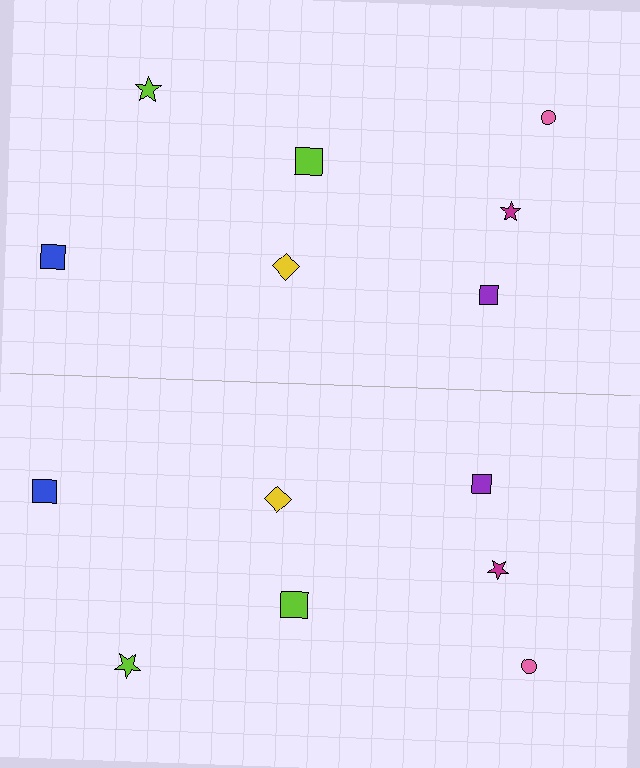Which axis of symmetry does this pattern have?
The pattern has a horizontal axis of symmetry running through the center of the image.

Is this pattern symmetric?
Yes, this pattern has bilateral (reflection) symmetry.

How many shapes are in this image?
There are 14 shapes in this image.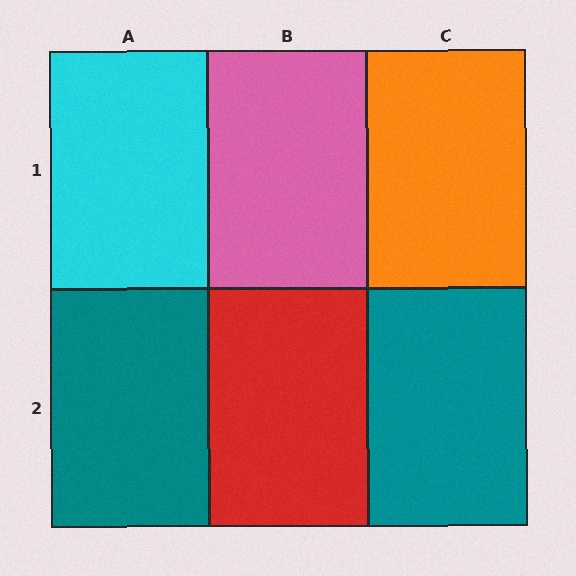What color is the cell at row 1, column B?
Pink.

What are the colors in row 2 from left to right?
Teal, red, teal.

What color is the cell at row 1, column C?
Orange.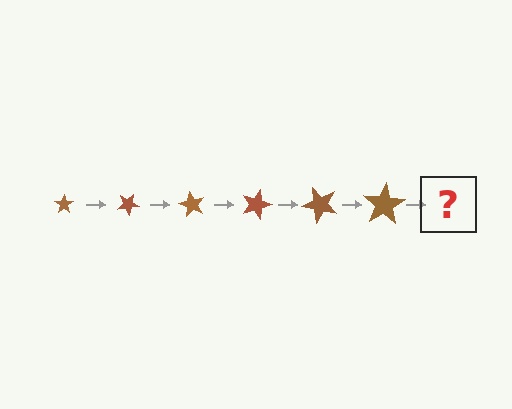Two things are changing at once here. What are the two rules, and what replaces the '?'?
The two rules are that the star grows larger each step and it rotates 30 degrees each step. The '?' should be a star, larger than the previous one and rotated 180 degrees from the start.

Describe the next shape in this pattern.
It should be a star, larger than the previous one and rotated 180 degrees from the start.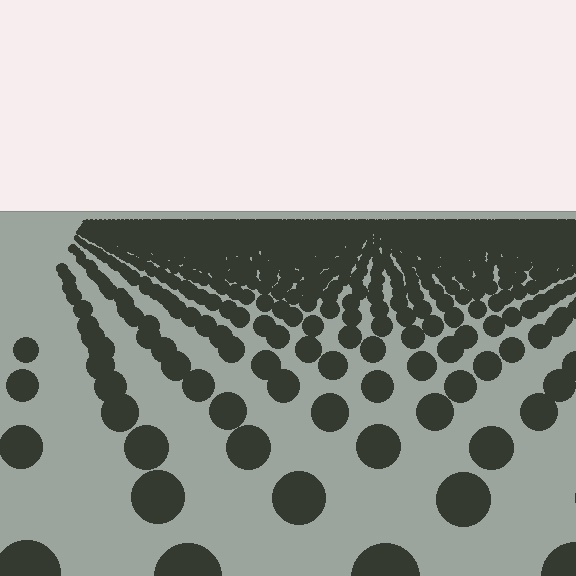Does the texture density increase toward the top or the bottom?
Density increases toward the top.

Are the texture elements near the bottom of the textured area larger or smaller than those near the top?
Larger. Near the bottom, elements are closer to the viewer and appear at a bigger on-screen size.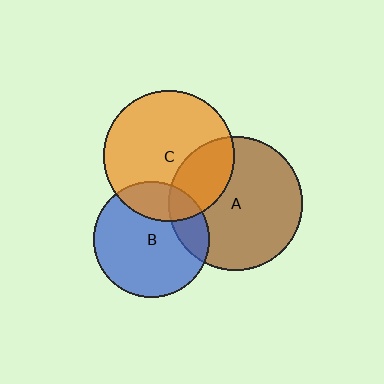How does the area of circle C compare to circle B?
Approximately 1.3 times.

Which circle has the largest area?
Circle A (brown).